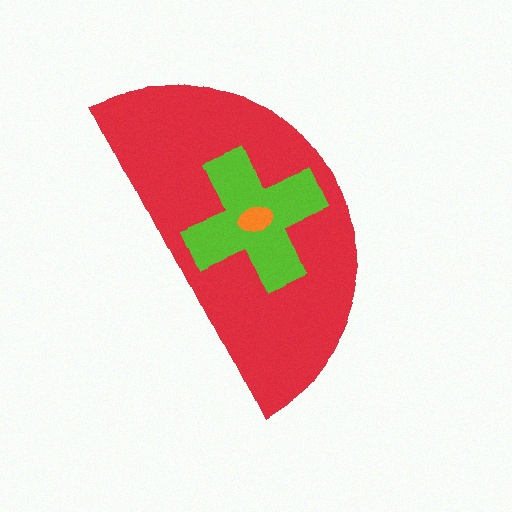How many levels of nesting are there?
3.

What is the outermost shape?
The red semicircle.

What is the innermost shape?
The orange ellipse.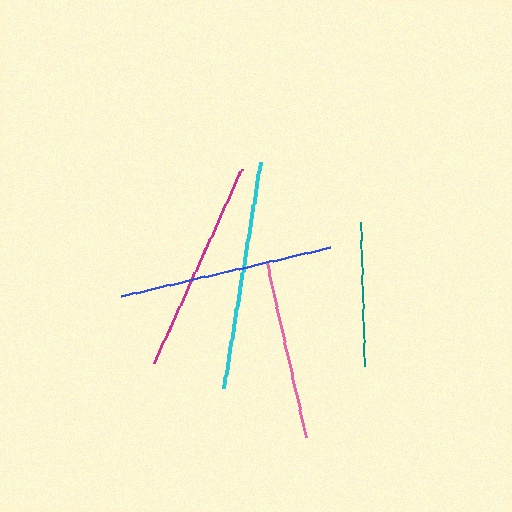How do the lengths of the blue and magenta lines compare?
The blue and magenta lines are approximately the same length.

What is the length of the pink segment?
The pink segment is approximately 178 pixels long.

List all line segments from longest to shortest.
From longest to shortest: cyan, blue, magenta, pink, teal.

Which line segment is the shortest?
The teal line is the shortest at approximately 144 pixels.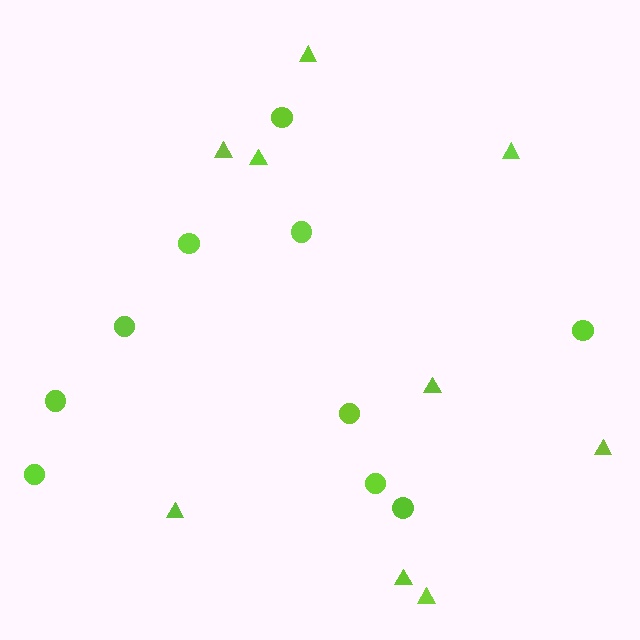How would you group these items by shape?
There are 2 groups: one group of triangles (9) and one group of circles (10).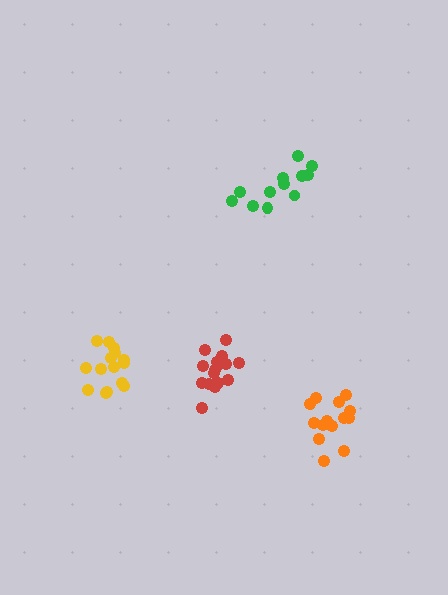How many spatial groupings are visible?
There are 4 spatial groupings.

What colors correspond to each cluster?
The clusters are colored: red, orange, green, yellow.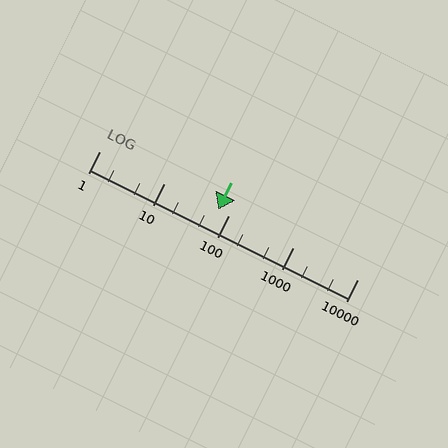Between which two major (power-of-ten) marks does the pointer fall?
The pointer is between 10 and 100.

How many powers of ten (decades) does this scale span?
The scale spans 4 decades, from 1 to 10000.